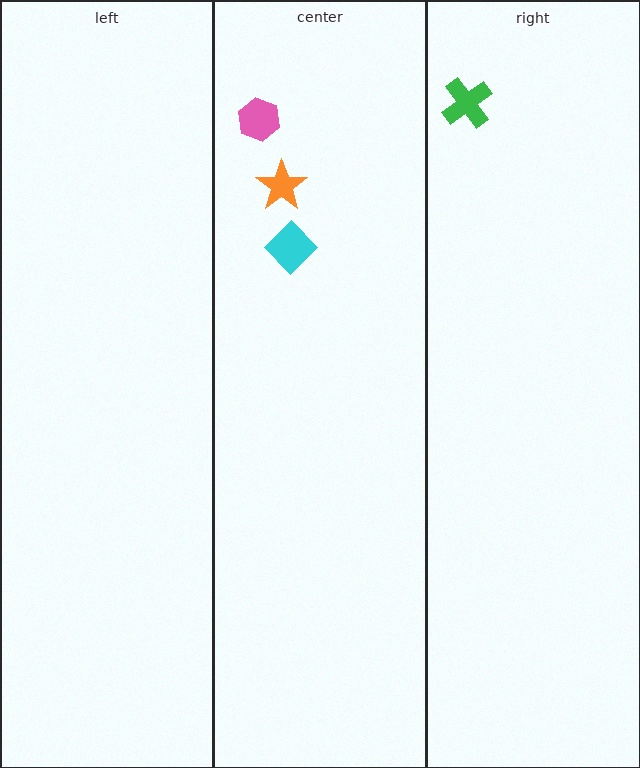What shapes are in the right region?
The green cross.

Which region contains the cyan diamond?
The center region.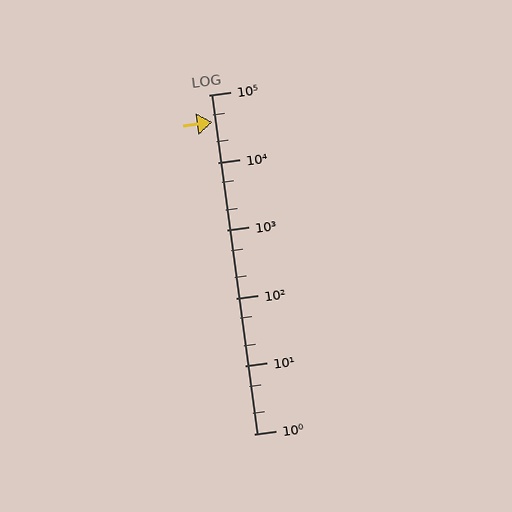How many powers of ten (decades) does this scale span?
The scale spans 5 decades, from 1 to 100000.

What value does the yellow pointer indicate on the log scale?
The pointer indicates approximately 39000.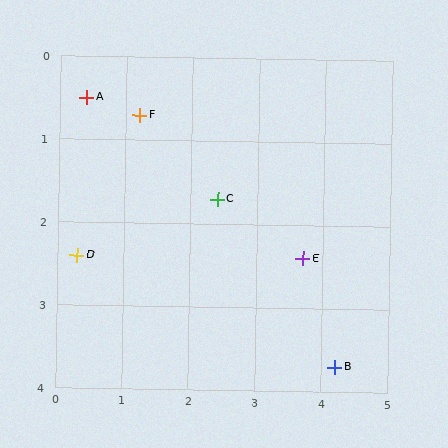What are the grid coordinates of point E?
Point E is at approximately (3.7, 2.4).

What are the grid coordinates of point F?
Point F is at approximately (1.2, 0.7).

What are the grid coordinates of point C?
Point C is at approximately (2.4, 1.7).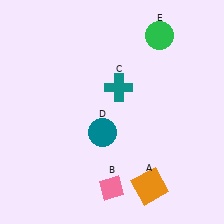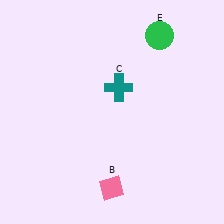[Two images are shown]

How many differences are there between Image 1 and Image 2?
There are 2 differences between the two images.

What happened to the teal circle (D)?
The teal circle (D) was removed in Image 2. It was in the bottom-left area of Image 1.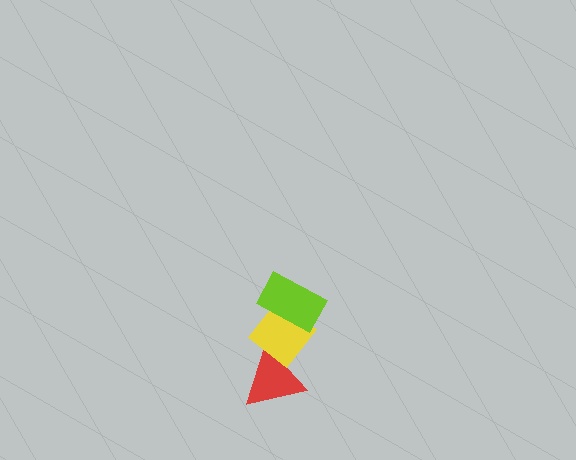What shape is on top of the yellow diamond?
The lime rectangle is on top of the yellow diamond.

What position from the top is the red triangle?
The red triangle is 3rd from the top.